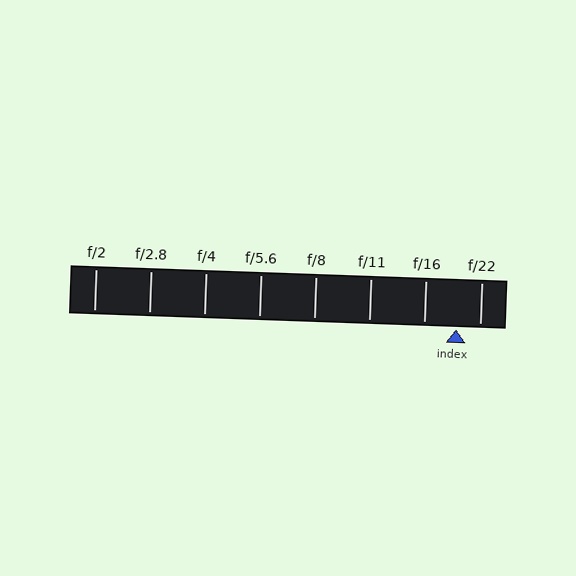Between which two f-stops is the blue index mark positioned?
The index mark is between f/16 and f/22.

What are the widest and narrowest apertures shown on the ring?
The widest aperture shown is f/2 and the narrowest is f/22.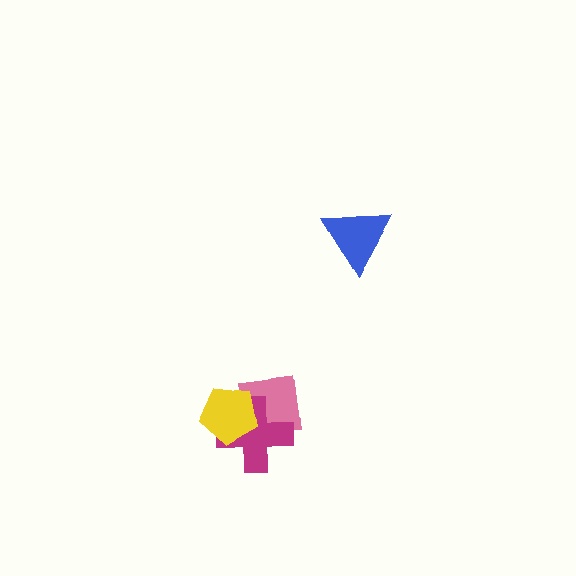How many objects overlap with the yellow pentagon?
2 objects overlap with the yellow pentagon.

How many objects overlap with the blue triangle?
0 objects overlap with the blue triangle.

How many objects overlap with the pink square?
2 objects overlap with the pink square.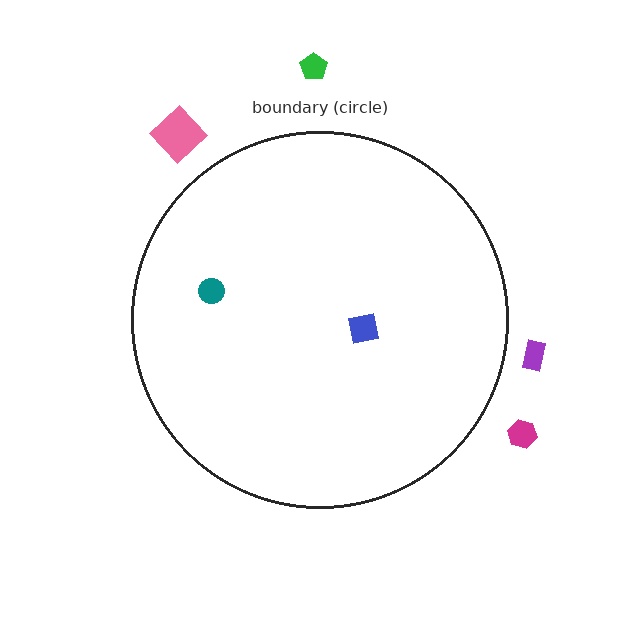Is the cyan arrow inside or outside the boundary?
Outside.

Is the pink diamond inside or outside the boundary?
Outside.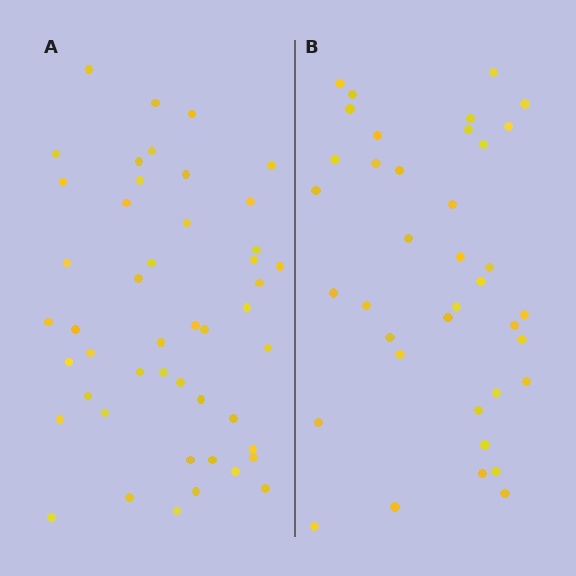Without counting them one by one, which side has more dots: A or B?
Region A (the left region) has more dots.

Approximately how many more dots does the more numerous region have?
Region A has roughly 8 or so more dots than region B.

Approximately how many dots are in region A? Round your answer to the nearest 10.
About 50 dots. (The exact count is 47, which rounds to 50.)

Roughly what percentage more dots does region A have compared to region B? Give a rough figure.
About 25% more.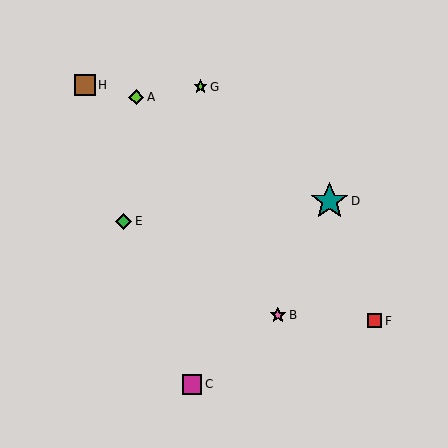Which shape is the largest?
The teal star (labeled D) is the largest.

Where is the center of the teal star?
The center of the teal star is at (330, 201).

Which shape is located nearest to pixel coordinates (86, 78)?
The brown square (labeled H) at (85, 85) is nearest to that location.